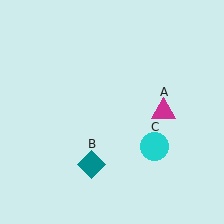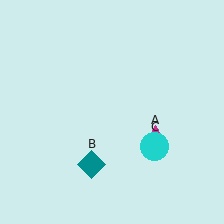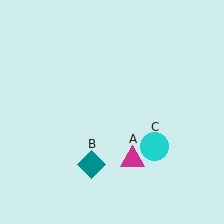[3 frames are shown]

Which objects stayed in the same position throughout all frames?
Teal diamond (object B) and cyan circle (object C) remained stationary.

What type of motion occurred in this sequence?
The magenta triangle (object A) rotated clockwise around the center of the scene.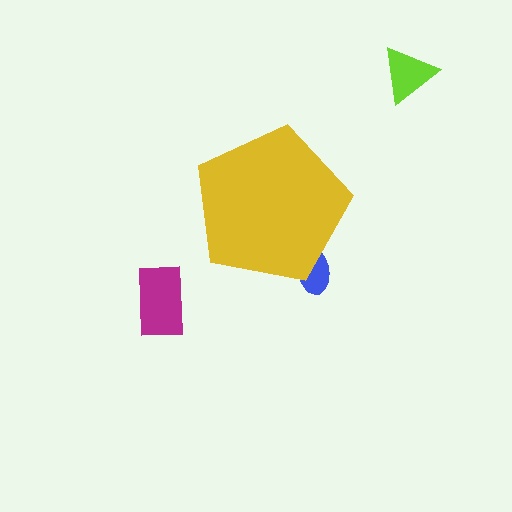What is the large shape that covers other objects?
A yellow pentagon.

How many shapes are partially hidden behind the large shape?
1 shape is partially hidden.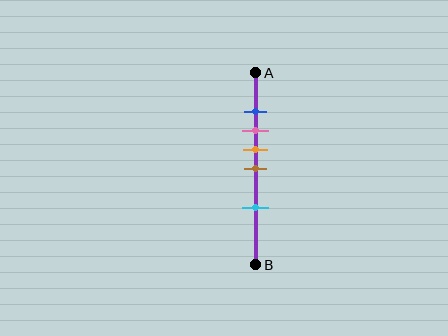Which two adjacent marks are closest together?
The blue and pink marks are the closest adjacent pair.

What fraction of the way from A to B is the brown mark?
The brown mark is approximately 50% (0.5) of the way from A to B.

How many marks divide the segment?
There are 5 marks dividing the segment.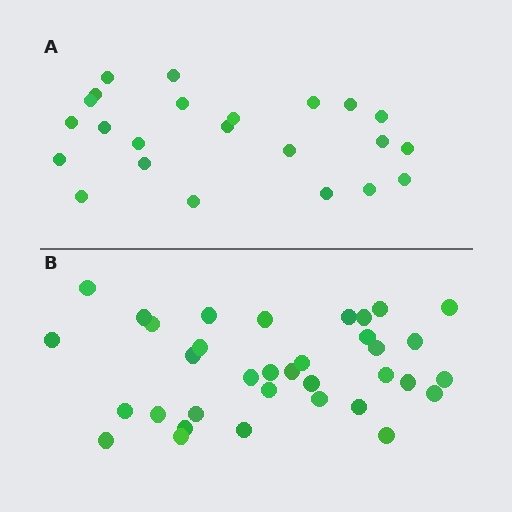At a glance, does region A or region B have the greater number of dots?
Region B (the bottom region) has more dots.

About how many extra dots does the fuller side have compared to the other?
Region B has roughly 12 or so more dots than region A.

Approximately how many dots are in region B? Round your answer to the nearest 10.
About 40 dots. (The exact count is 35, which rounds to 40.)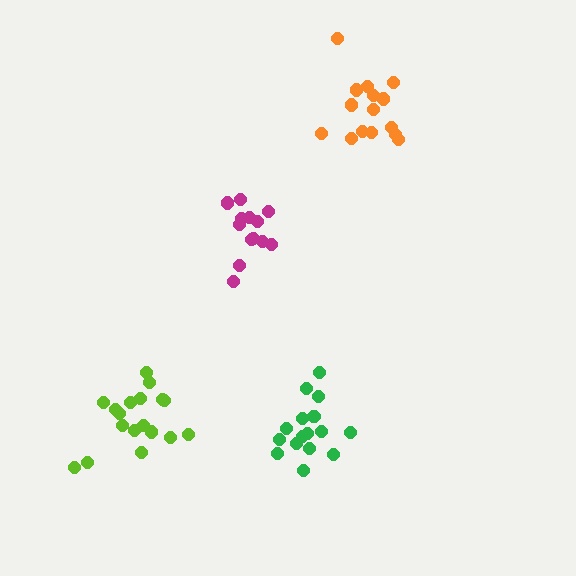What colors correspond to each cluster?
The clusters are colored: green, lime, orange, magenta.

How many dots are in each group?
Group 1: 16 dots, Group 2: 18 dots, Group 3: 15 dots, Group 4: 13 dots (62 total).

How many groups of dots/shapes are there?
There are 4 groups.